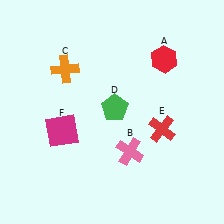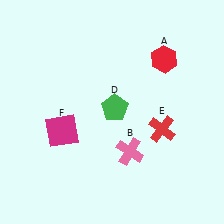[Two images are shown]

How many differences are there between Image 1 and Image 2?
There is 1 difference between the two images.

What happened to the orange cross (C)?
The orange cross (C) was removed in Image 2. It was in the top-left area of Image 1.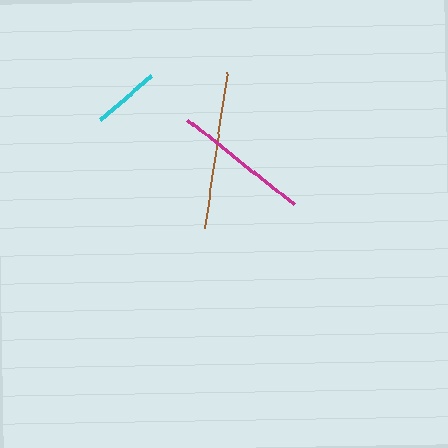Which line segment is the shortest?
The cyan line is the shortest at approximately 67 pixels.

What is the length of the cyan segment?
The cyan segment is approximately 67 pixels long.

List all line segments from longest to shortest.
From longest to shortest: brown, magenta, cyan.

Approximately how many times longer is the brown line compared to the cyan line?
The brown line is approximately 2.4 times the length of the cyan line.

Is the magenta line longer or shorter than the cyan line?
The magenta line is longer than the cyan line.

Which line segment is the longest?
The brown line is the longest at approximately 159 pixels.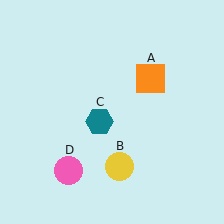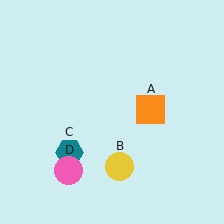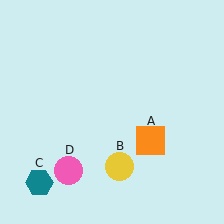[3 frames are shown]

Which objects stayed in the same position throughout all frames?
Yellow circle (object B) and pink circle (object D) remained stationary.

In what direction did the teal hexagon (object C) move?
The teal hexagon (object C) moved down and to the left.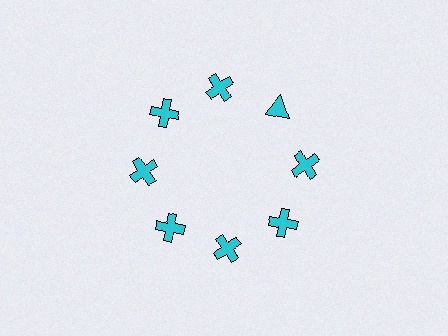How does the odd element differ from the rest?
It has a different shape: triangle instead of cross.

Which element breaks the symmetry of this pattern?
The cyan triangle at roughly the 2 o'clock position breaks the symmetry. All other shapes are cyan crosses.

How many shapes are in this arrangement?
There are 8 shapes arranged in a ring pattern.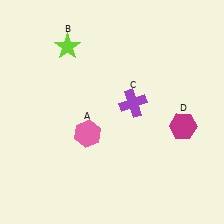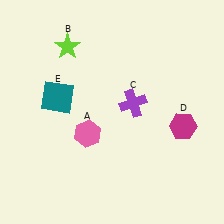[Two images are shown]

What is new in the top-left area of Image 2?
A teal square (E) was added in the top-left area of Image 2.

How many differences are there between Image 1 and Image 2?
There is 1 difference between the two images.